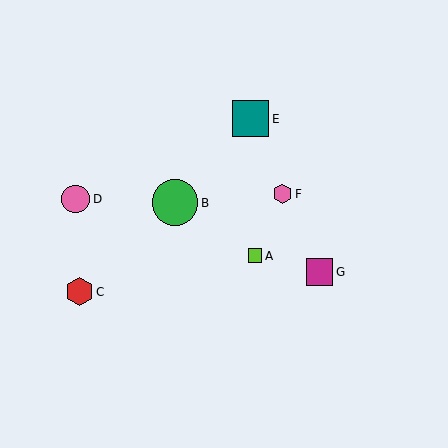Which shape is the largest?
The green circle (labeled B) is the largest.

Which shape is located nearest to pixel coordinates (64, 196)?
The pink circle (labeled D) at (76, 199) is nearest to that location.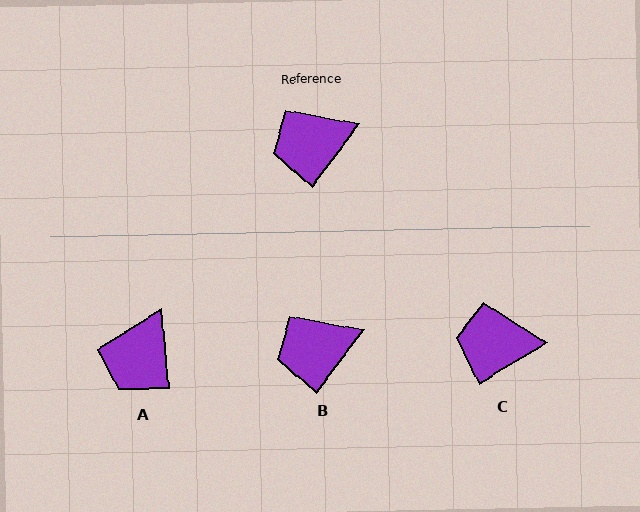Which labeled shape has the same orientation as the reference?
B.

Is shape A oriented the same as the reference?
No, it is off by about 42 degrees.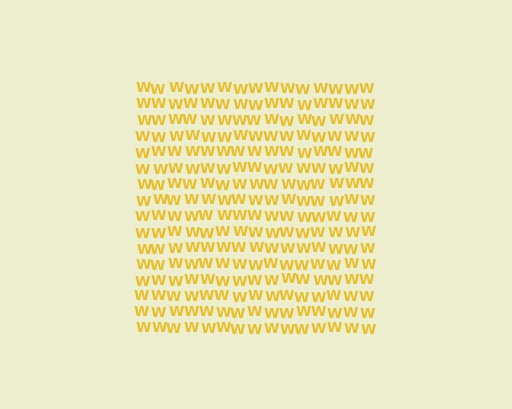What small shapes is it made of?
It is made of small letter W's.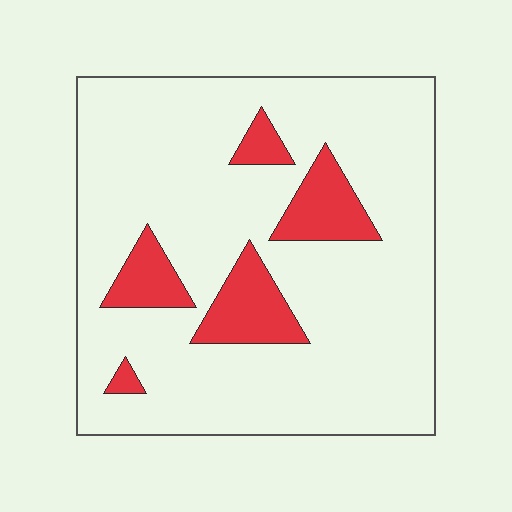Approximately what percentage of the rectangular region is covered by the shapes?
Approximately 15%.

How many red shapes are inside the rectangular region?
5.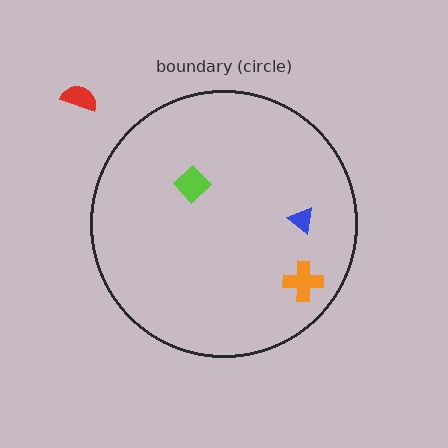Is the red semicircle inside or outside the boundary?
Outside.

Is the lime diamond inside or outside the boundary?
Inside.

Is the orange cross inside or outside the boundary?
Inside.